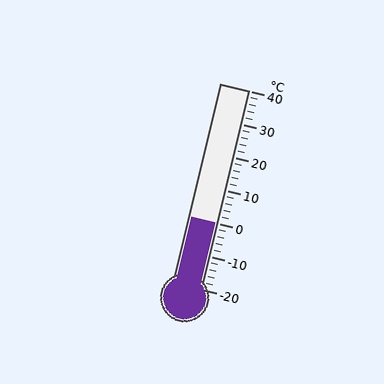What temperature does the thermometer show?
The thermometer shows approximately 0°C.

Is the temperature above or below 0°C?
The temperature is at 0°C.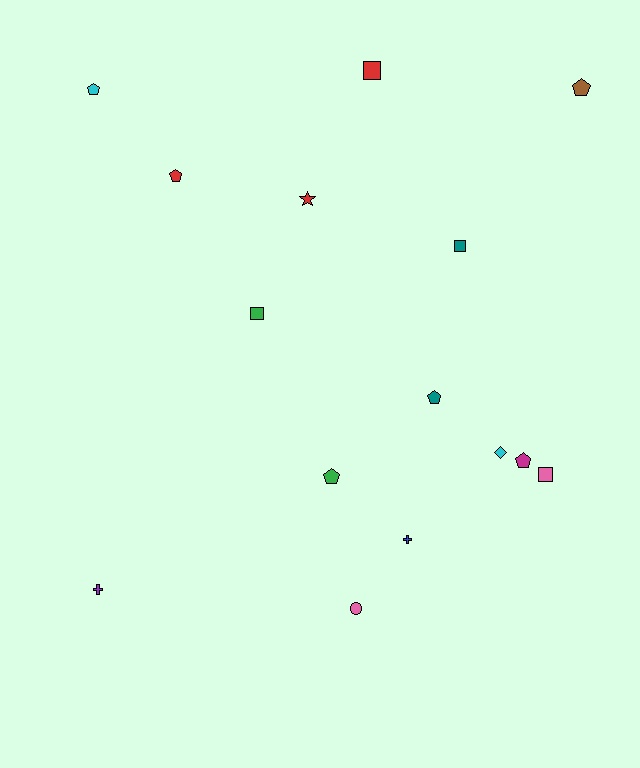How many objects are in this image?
There are 15 objects.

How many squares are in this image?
There are 4 squares.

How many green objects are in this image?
There are 2 green objects.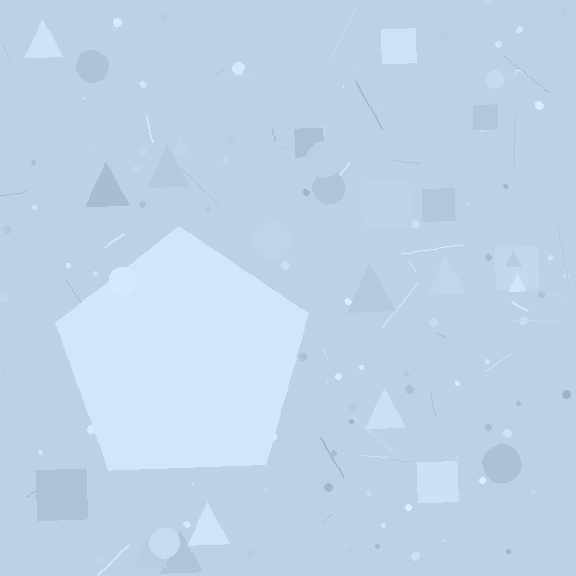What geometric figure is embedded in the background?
A pentagon is embedded in the background.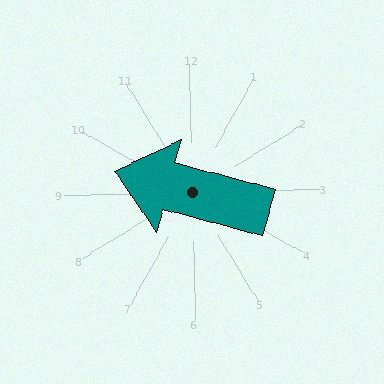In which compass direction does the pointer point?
West.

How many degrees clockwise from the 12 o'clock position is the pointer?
Approximately 287 degrees.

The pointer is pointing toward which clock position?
Roughly 10 o'clock.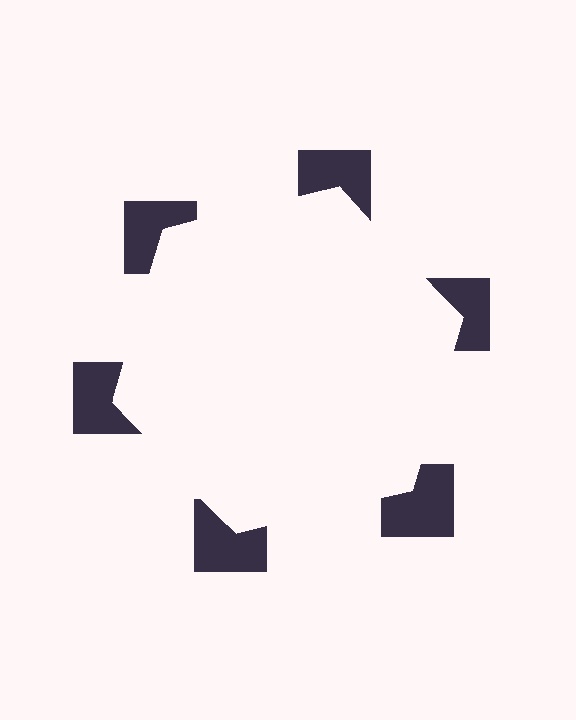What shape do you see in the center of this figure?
An illusory hexagon — its edges are inferred from the aligned wedge cuts in the notched squares, not physically drawn.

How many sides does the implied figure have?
6 sides.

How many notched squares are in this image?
There are 6 — one at each vertex of the illusory hexagon.